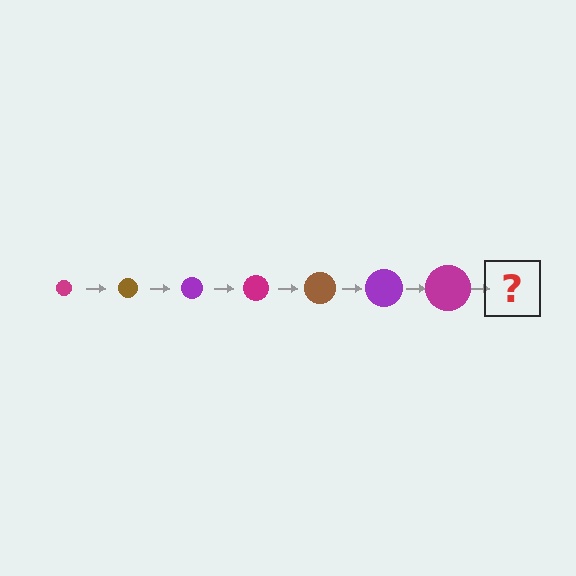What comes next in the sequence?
The next element should be a brown circle, larger than the previous one.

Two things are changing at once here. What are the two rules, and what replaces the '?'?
The two rules are that the circle grows larger each step and the color cycles through magenta, brown, and purple. The '?' should be a brown circle, larger than the previous one.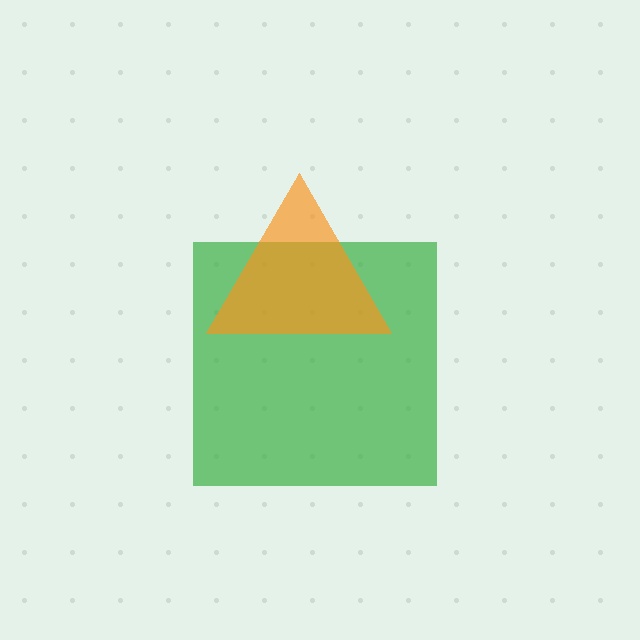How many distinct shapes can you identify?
There are 2 distinct shapes: a green square, an orange triangle.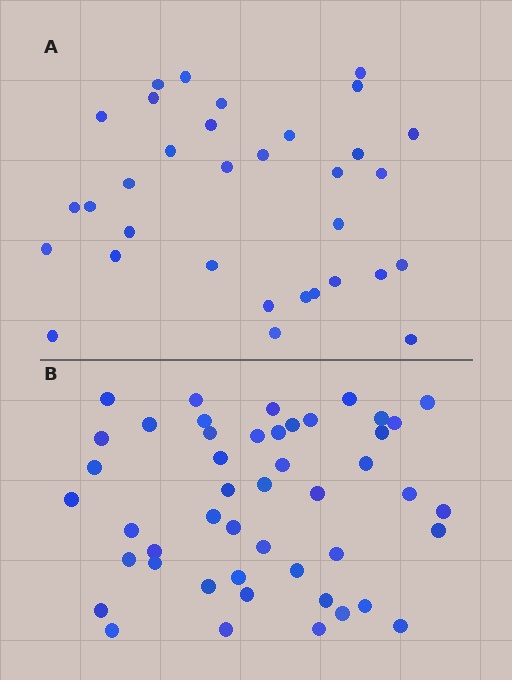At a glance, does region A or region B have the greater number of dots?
Region B (the bottom region) has more dots.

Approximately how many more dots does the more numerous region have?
Region B has approximately 15 more dots than region A.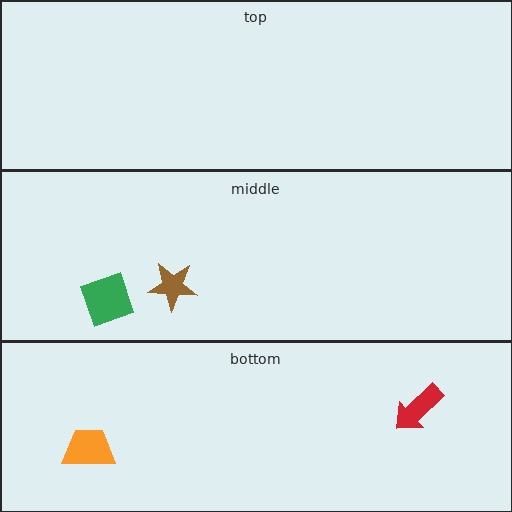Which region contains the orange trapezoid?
The bottom region.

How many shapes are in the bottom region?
2.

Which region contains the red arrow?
The bottom region.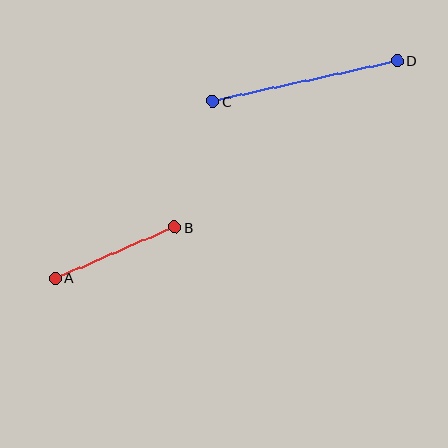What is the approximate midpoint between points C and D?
The midpoint is at approximately (305, 81) pixels.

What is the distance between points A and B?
The distance is approximately 129 pixels.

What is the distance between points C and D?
The distance is approximately 189 pixels.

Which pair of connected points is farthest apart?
Points C and D are farthest apart.